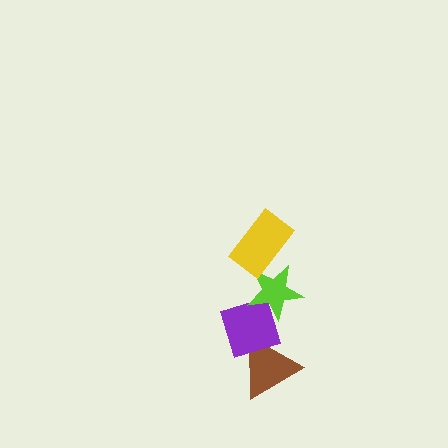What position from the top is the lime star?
The lime star is 2nd from the top.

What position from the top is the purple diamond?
The purple diamond is 3rd from the top.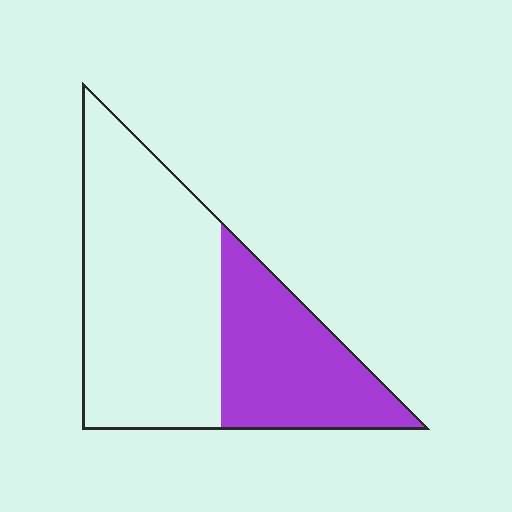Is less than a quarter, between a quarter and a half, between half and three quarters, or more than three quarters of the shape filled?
Between a quarter and a half.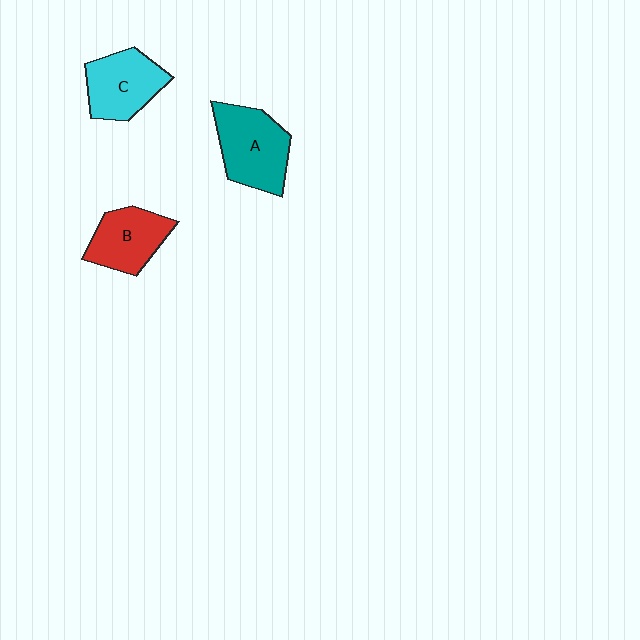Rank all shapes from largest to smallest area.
From largest to smallest: A (teal), C (cyan), B (red).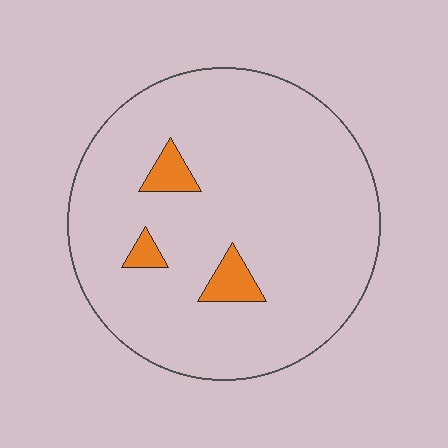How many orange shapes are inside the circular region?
3.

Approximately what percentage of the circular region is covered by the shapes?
Approximately 5%.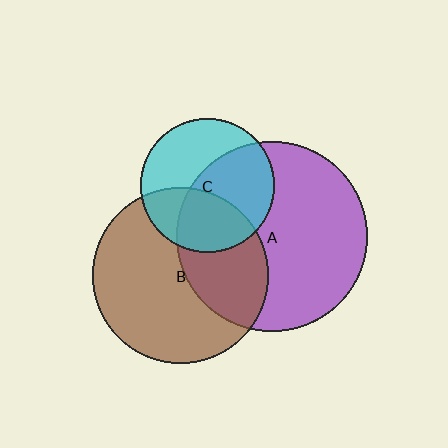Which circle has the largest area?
Circle A (purple).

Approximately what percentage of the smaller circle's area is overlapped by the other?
Approximately 55%.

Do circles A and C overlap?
Yes.